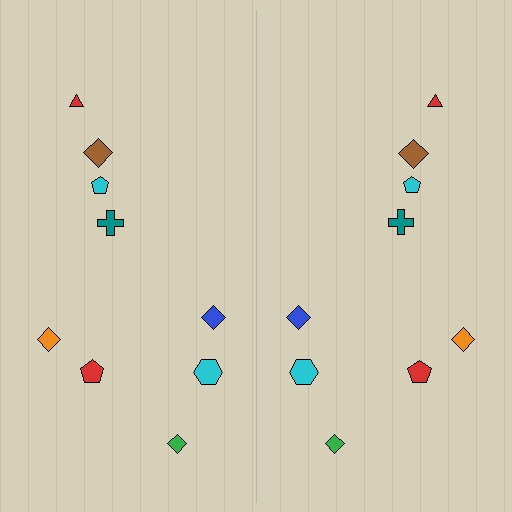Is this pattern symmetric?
Yes, this pattern has bilateral (reflection) symmetry.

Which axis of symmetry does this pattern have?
The pattern has a vertical axis of symmetry running through the center of the image.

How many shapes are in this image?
There are 18 shapes in this image.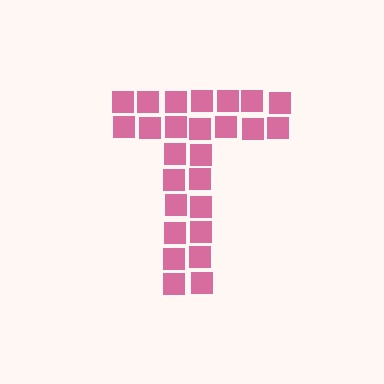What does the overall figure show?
The overall figure shows the letter T.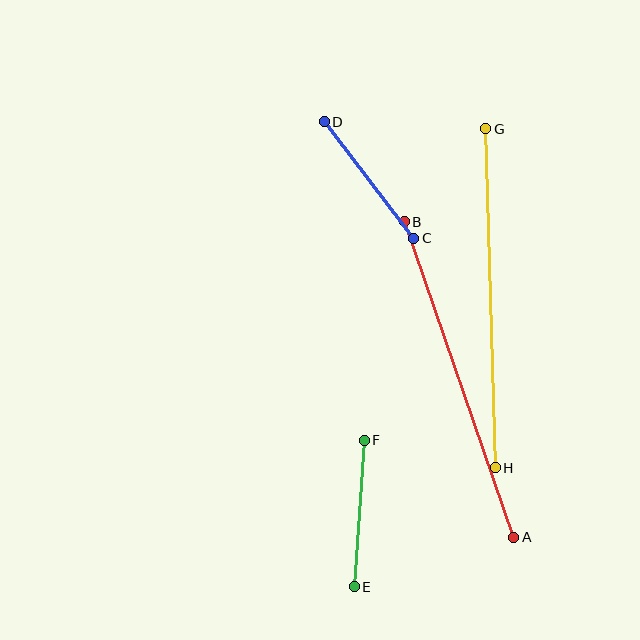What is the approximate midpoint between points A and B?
The midpoint is at approximately (459, 379) pixels.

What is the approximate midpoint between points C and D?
The midpoint is at approximately (369, 180) pixels.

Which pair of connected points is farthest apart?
Points G and H are farthest apart.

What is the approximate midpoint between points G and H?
The midpoint is at approximately (491, 298) pixels.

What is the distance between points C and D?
The distance is approximately 147 pixels.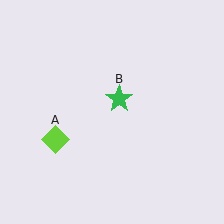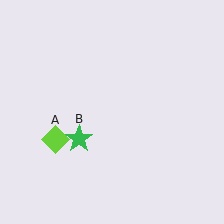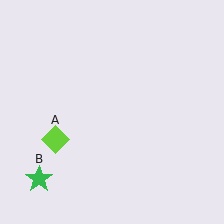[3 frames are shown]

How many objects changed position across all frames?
1 object changed position: green star (object B).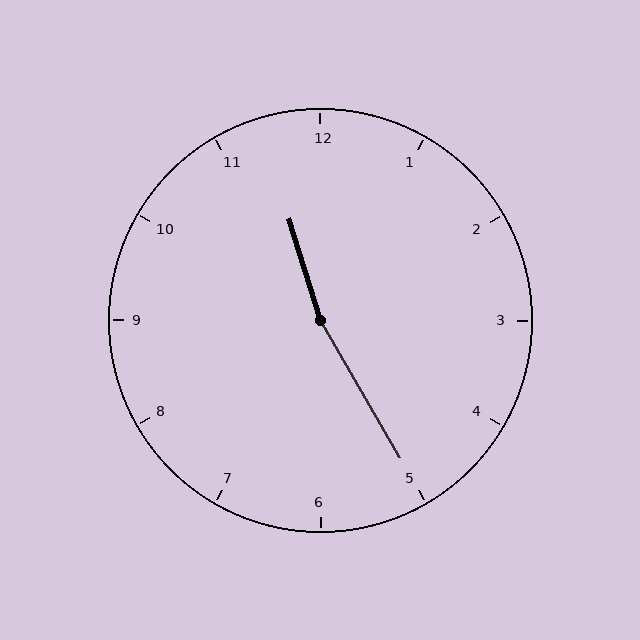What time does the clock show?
11:25.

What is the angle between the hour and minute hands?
Approximately 168 degrees.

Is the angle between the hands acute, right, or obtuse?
It is obtuse.